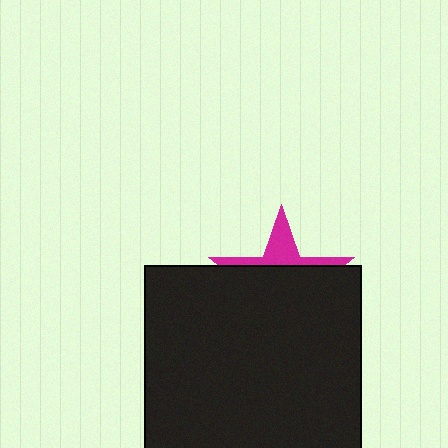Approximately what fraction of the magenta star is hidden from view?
Roughly 70% of the magenta star is hidden behind the black square.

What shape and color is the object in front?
The object in front is a black square.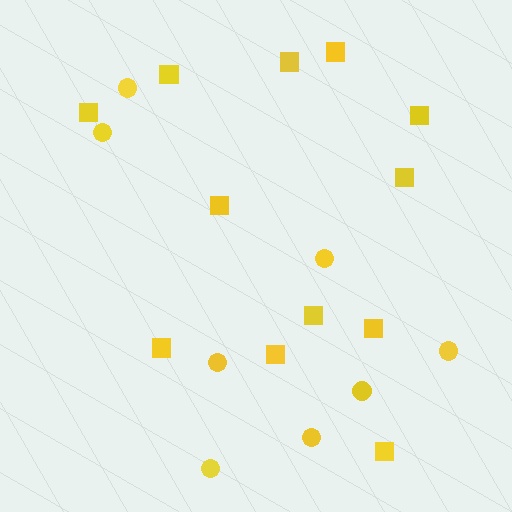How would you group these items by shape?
There are 2 groups: one group of circles (8) and one group of squares (12).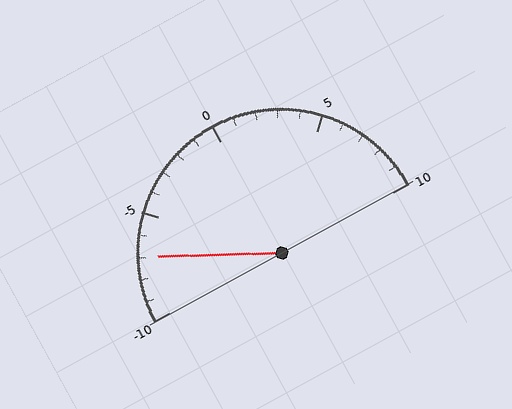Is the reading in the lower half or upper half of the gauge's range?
The reading is in the lower half of the range (-10 to 10).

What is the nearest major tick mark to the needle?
The nearest major tick mark is -5.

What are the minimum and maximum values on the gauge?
The gauge ranges from -10 to 10.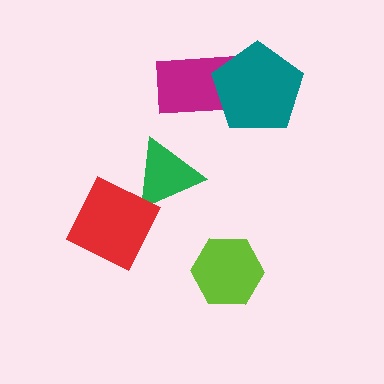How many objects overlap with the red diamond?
1 object overlaps with the red diamond.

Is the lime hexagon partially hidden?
No, no other shape covers it.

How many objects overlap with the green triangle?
1 object overlaps with the green triangle.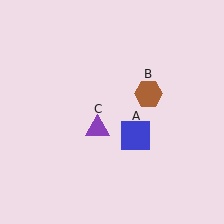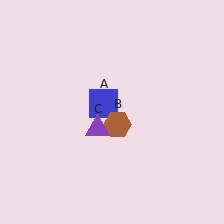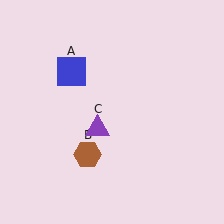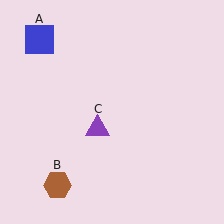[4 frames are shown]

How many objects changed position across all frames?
2 objects changed position: blue square (object A), brown hexagon (object B).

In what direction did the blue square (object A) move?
The blue square (object A) moved up and to the left.